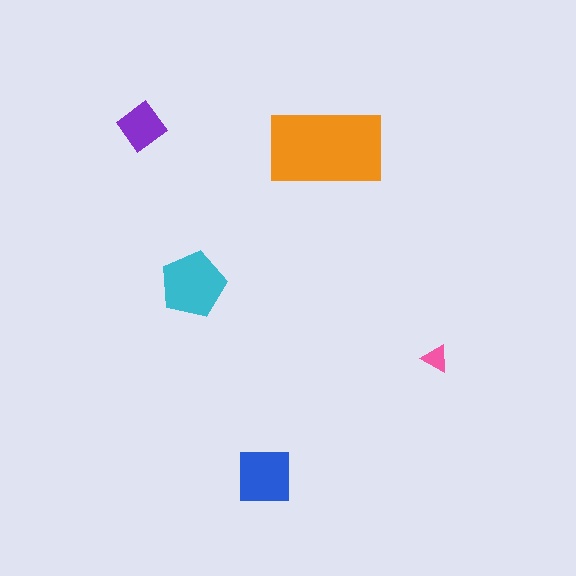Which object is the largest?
The orange rectangle.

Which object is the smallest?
The pink triangle.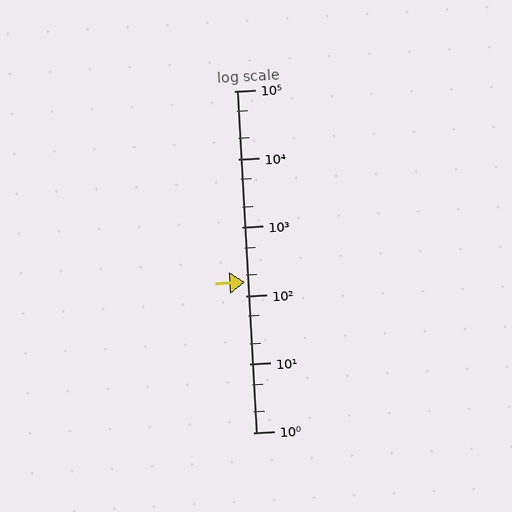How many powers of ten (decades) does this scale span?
The scale spans 5 decades, from 1 to 100000.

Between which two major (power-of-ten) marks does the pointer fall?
The pointer is between 100 and 1000.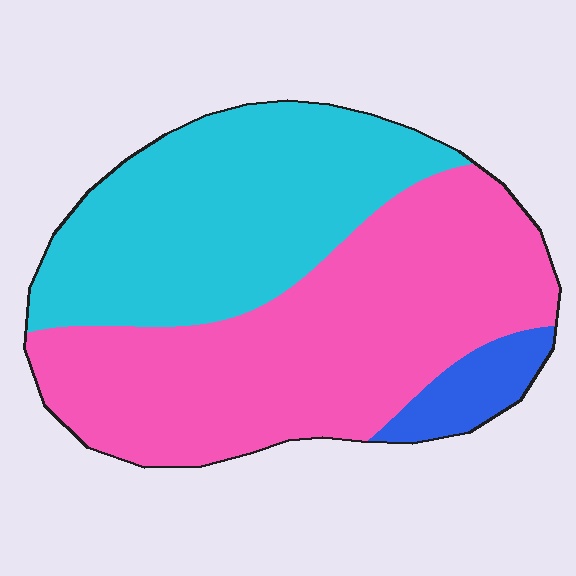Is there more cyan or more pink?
Pink.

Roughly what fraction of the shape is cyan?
Cyan takes up between a third and a half of the shape.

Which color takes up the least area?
Blue, at roughly 5%.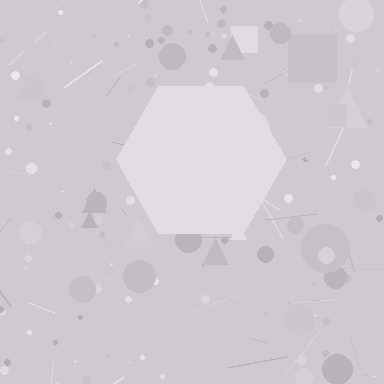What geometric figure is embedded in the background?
A hexagon is embedded in the background.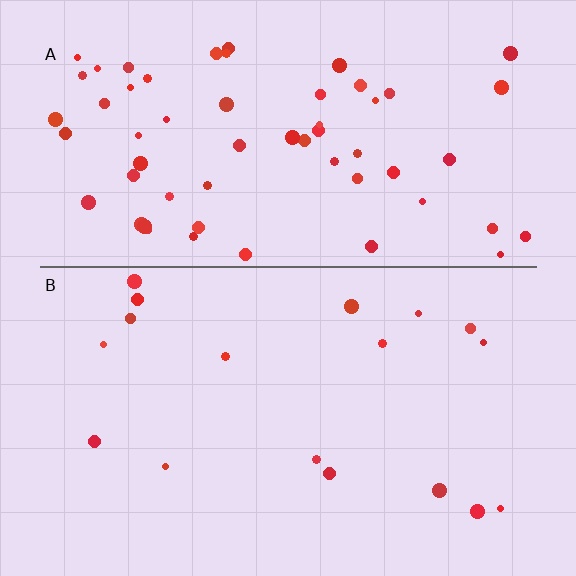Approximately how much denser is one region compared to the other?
Approximately 3.4× — region A over region B.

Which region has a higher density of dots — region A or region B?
A (the top).